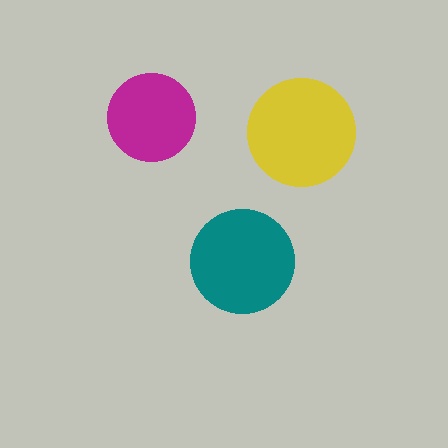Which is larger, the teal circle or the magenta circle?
The teal one.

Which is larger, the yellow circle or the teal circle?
The yellow one.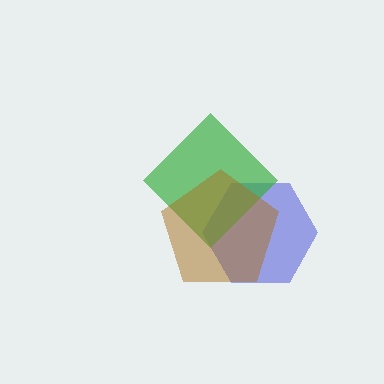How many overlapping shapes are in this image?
There are 3 overlapping shapes in the image.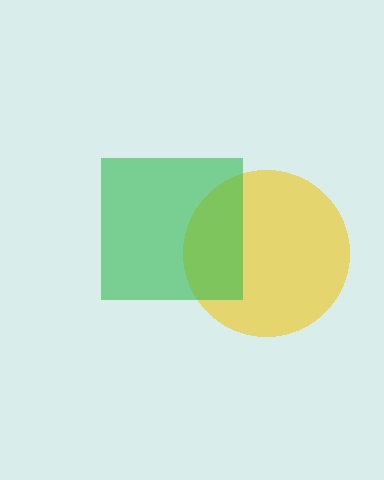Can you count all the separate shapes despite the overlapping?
Yes, there are 2 separate shapes.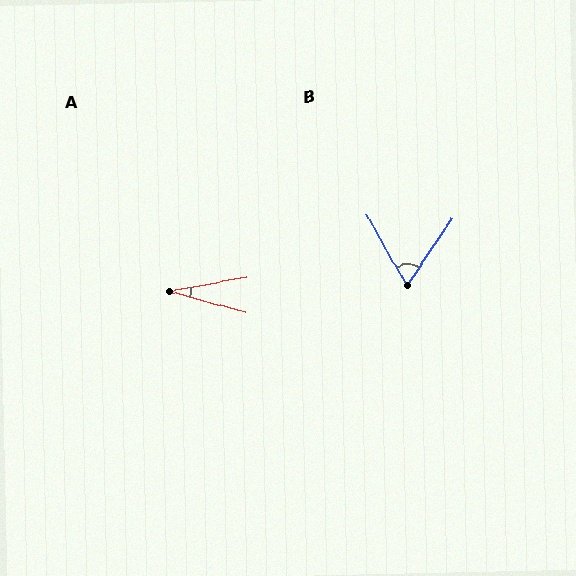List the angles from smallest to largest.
A (25°), B (63°).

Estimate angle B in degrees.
Approximately 63 degrees.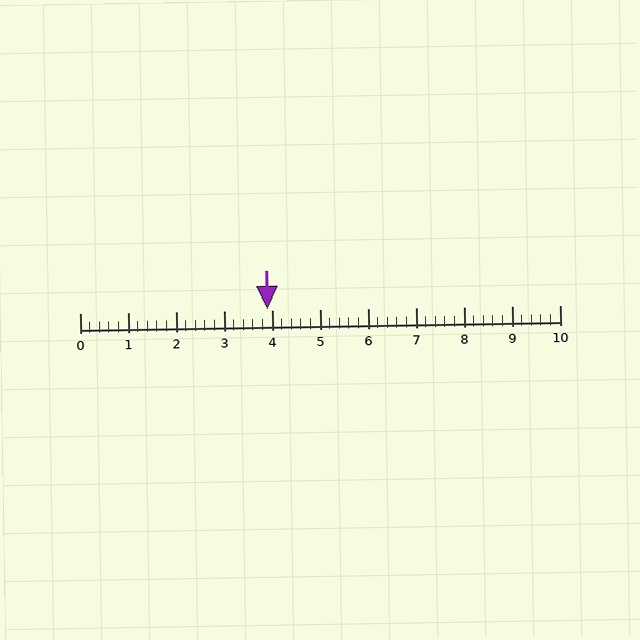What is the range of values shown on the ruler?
The ruler shows values from 0 to 10.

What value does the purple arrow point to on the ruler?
The purple arrow points to approximately 3.9.